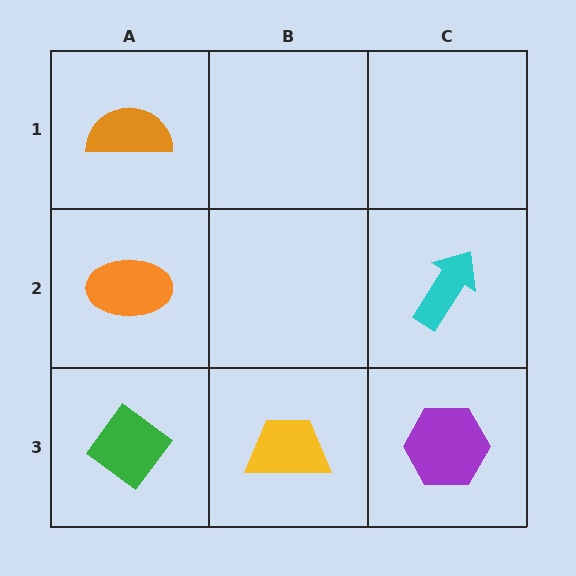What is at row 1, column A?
An orange semicircle.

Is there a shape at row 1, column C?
No, that cell is empty.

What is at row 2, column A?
An orange ellipse.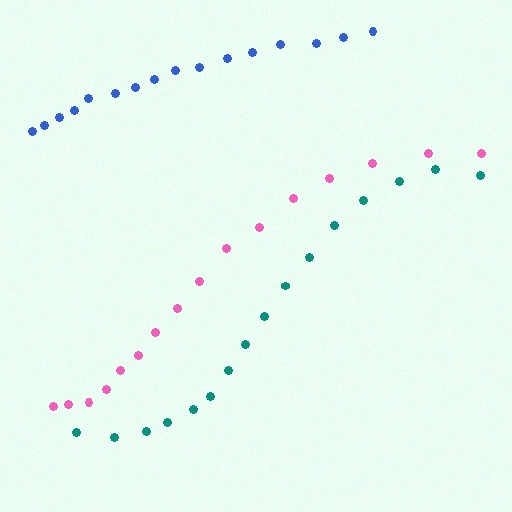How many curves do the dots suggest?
There are 3 distinct paths.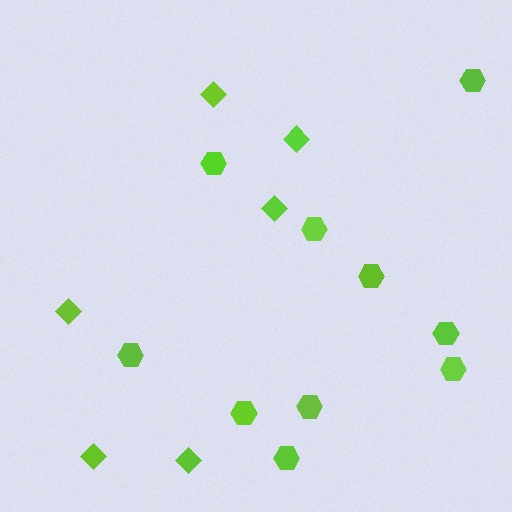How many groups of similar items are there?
There are 2 groups: one group of diamonds (6) and one group of hexagons (10).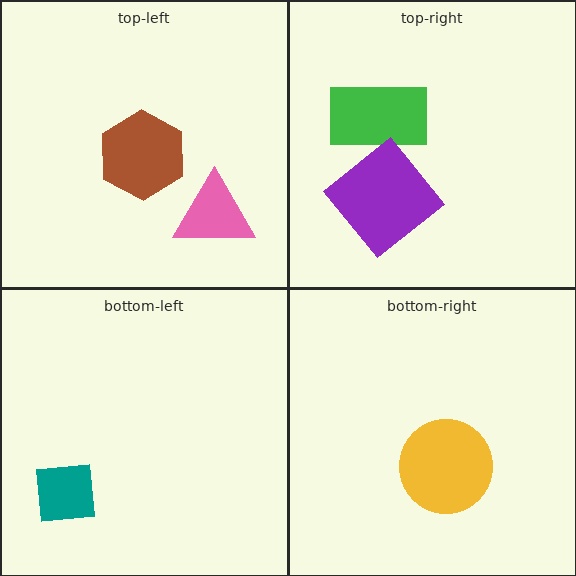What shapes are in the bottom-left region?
The teal square.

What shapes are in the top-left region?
The pink triangle, the brown hexagon.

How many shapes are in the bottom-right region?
1.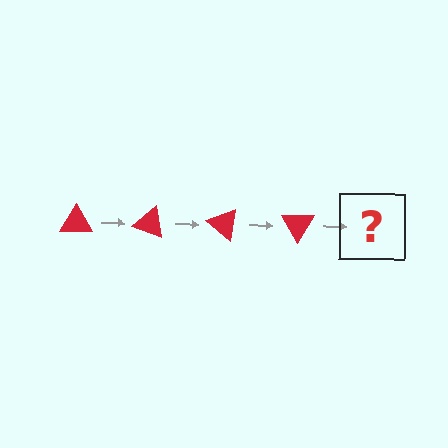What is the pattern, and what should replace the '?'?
The pattern is that the triangle rotates 20 degrees each step. The '?' should be a red triangle rotated 80 degrees.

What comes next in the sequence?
The next element should be a red triangle rotated 80 degrees.